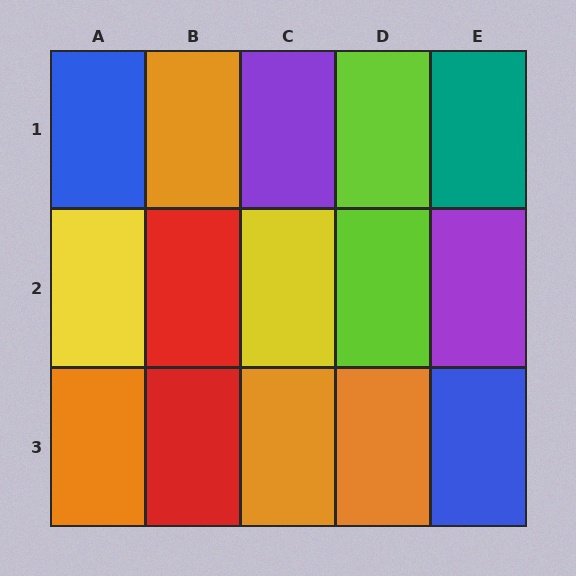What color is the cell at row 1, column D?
Lime.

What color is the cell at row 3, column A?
Orange.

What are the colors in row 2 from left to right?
Yellow, red, yellow, lime, purple.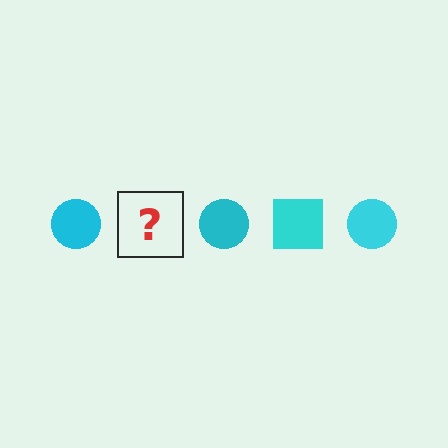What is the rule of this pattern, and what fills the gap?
The rule is that the pattern cycles through circle, square shapes in cyan. The gap should be filled with a cyan square.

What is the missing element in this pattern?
The missing element is a cyan square.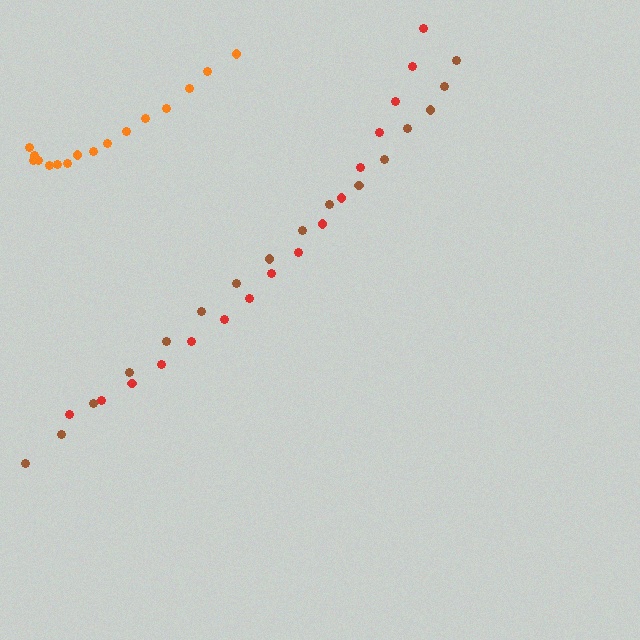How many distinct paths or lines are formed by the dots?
There are 3 distinct paths.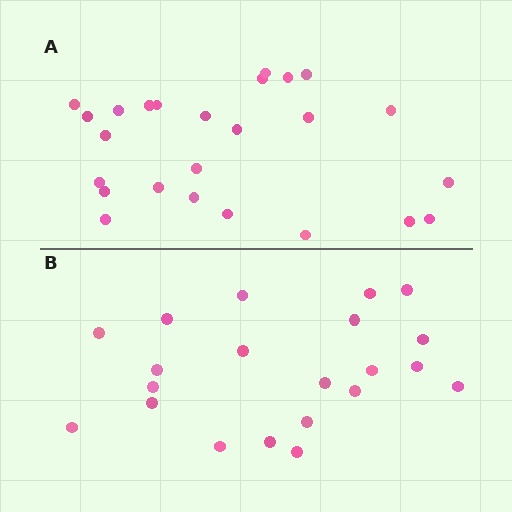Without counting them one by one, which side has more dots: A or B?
Region A (the top region) has more dots.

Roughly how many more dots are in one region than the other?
Region A has about 4 more dots than region B.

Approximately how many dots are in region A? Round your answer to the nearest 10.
About 20 dots. (The exact count is 25, which rounds to 20.)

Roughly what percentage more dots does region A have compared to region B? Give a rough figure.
About 20% more.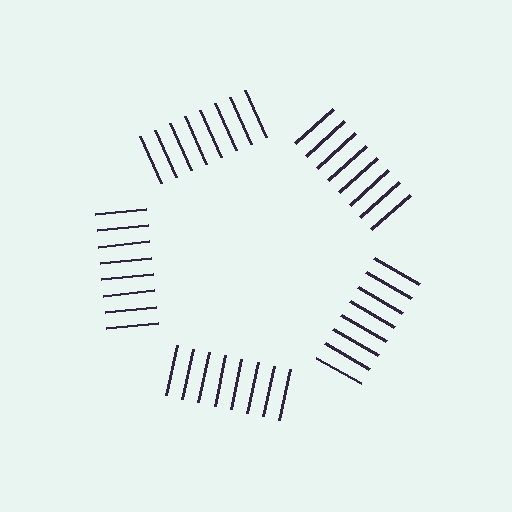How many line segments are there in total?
40 — 8 along each of the 5 edges.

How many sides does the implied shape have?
5 sides — the line-ends trace a pentagon.